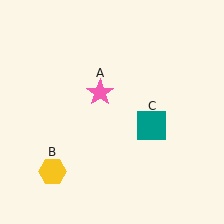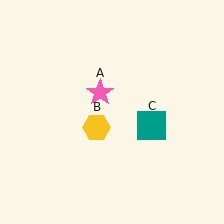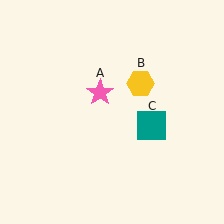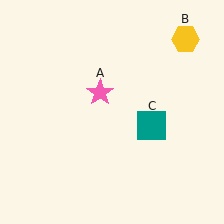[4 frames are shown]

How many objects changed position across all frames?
1 object changed position: yellow hexagon (object B).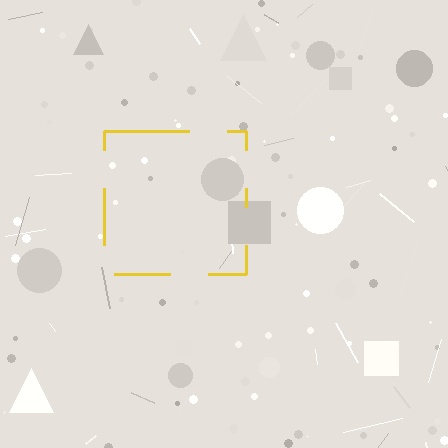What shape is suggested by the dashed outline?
The dashed outline suggests a square.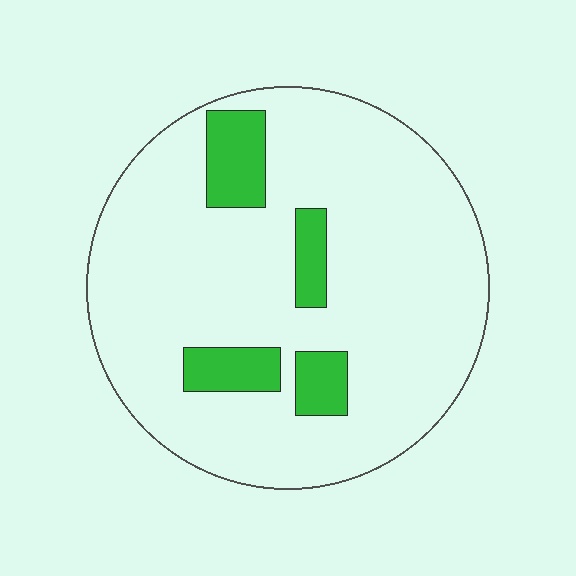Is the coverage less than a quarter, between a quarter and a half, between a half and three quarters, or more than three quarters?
Less than a quarter.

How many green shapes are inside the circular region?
4.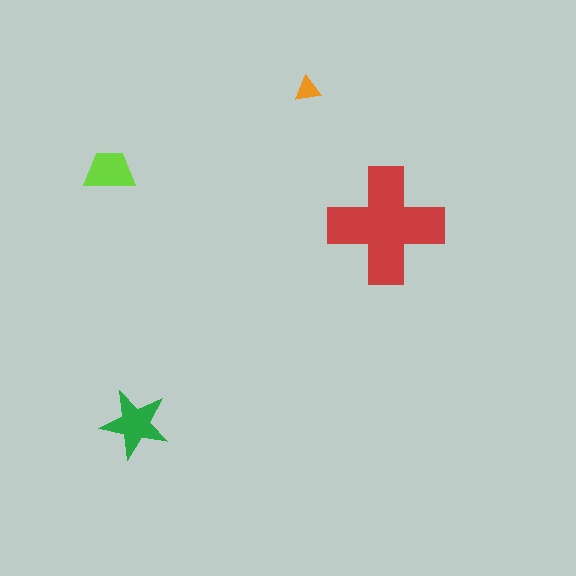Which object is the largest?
The red cross.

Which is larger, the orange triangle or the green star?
The green star.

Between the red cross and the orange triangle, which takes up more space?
The red cross.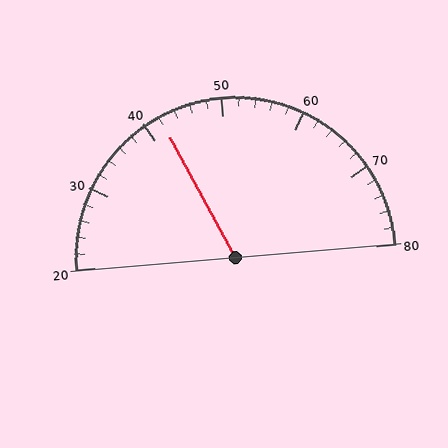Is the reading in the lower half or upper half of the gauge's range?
The reading is in the lower half of the range (20 to 80).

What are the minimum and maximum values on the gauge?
The gauge ranges from 20 to 80.